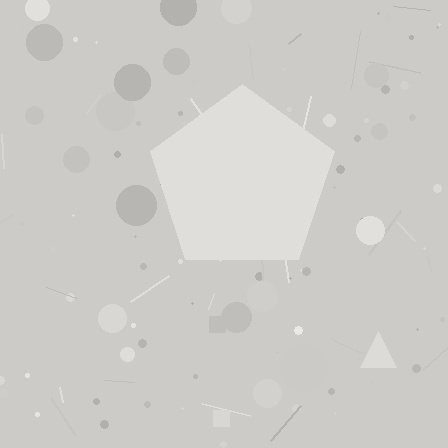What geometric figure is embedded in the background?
A pentagon is embedded in the background.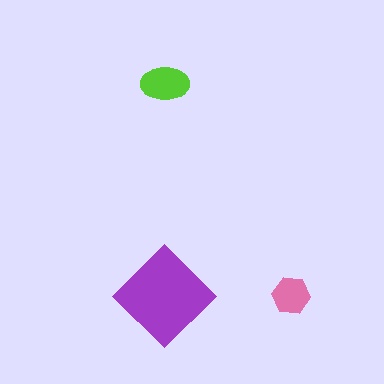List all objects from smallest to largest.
The pink hexagon, the lime ellipse, the purple diamond.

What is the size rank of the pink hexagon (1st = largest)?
3rd.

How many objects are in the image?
There are 3 objects in the image.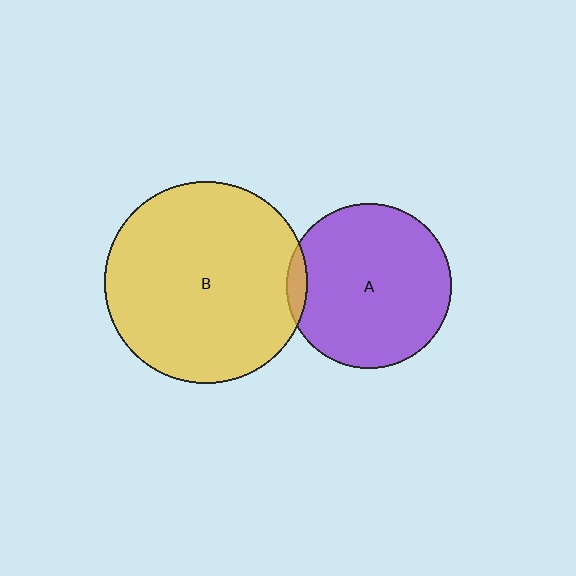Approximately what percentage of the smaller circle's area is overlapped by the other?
Approximately 5%.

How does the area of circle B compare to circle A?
Approximately 1.5 times.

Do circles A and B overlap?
Yes.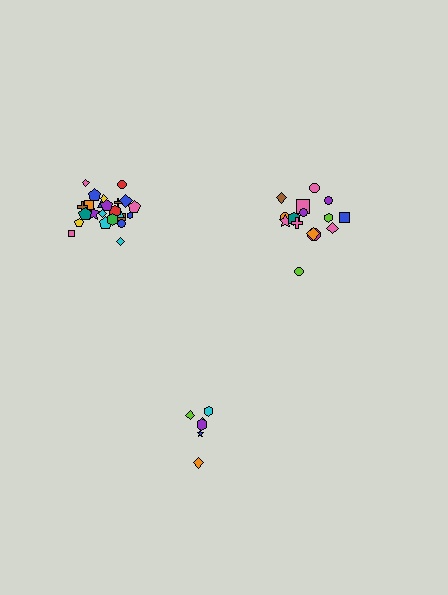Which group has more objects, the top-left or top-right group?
The top-left group.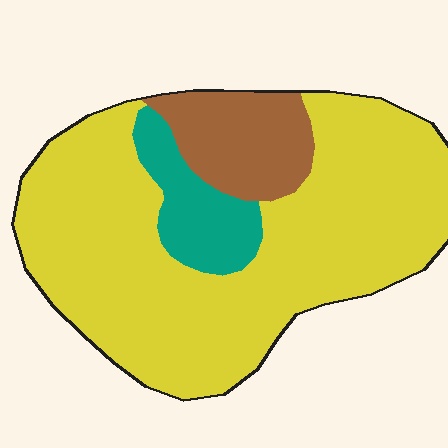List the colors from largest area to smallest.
From largest to smallest: yellow, brown, teal.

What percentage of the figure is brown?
Brown covers 14% of the figure.